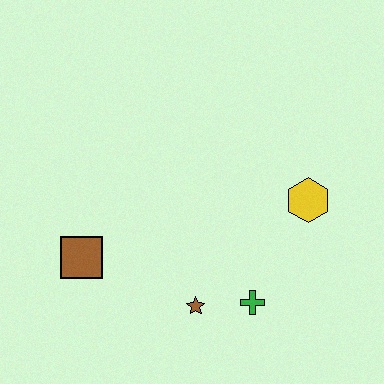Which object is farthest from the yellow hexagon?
The brown square is farthest from the yellow hexagon.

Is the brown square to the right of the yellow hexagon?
No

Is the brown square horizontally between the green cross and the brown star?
No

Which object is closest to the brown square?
The brown star is closest to the brown square.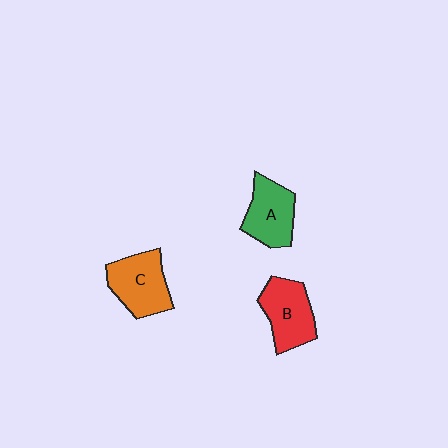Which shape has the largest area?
Shape C (orange).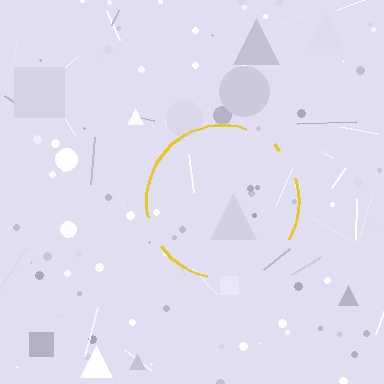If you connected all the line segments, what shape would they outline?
They would outline a circle.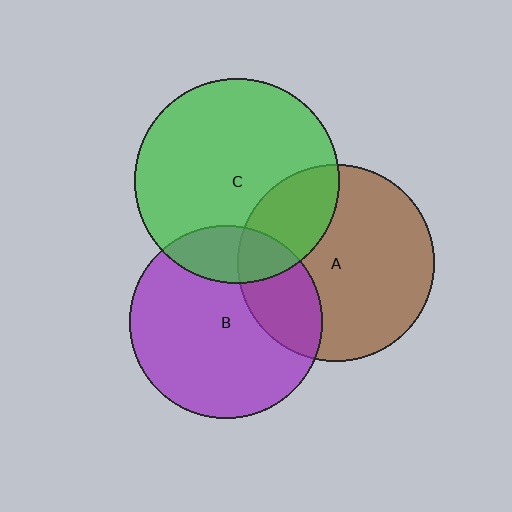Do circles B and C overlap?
Yes.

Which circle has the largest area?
Circle C (green).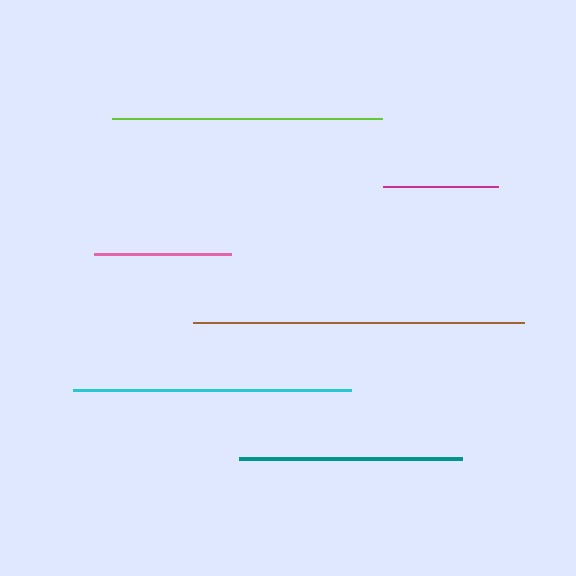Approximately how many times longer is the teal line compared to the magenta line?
The teal line is approximately 1.9 times the length of the magenta line.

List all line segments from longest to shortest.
From longest to shortest: brown, cyan, lime, teal, pink, magenta.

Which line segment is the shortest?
The magenta line is the shortest at approximately 115 pixels.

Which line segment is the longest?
The brown line is the longest at approximately 331 pixels.